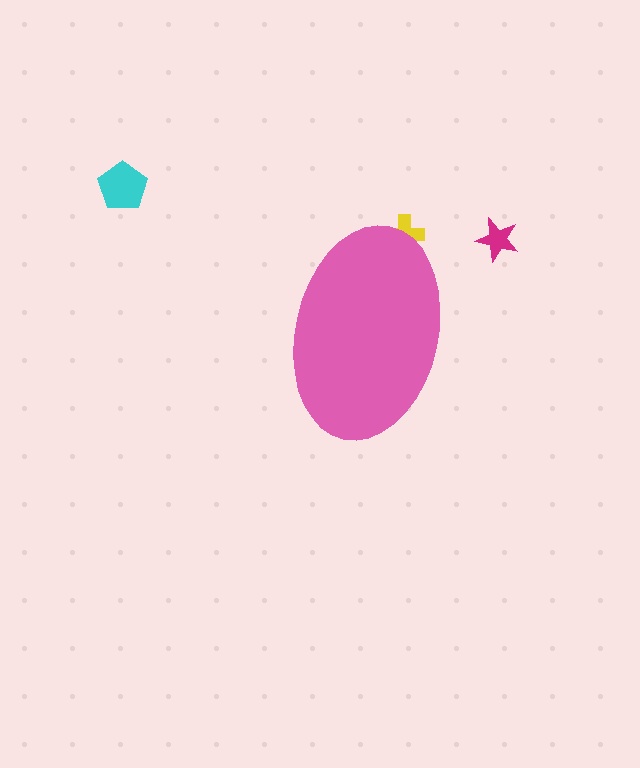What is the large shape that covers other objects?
A pink ellipse.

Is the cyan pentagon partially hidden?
No, the cyan pentagon is fully visible.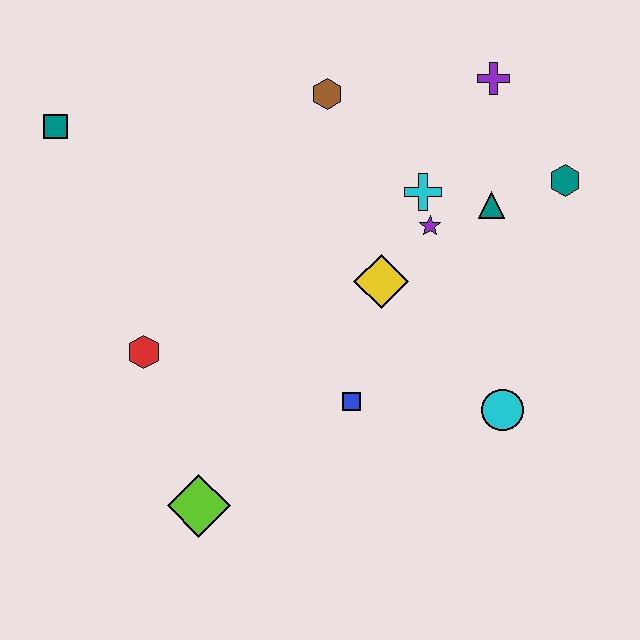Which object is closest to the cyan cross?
The purple star is closest to the cyan cross.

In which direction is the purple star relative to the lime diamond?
The purple star is above the lime diamond.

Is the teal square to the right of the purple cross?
No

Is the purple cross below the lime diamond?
No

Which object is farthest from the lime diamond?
The purple cross is farthest from the lime diamond.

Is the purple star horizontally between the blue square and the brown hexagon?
No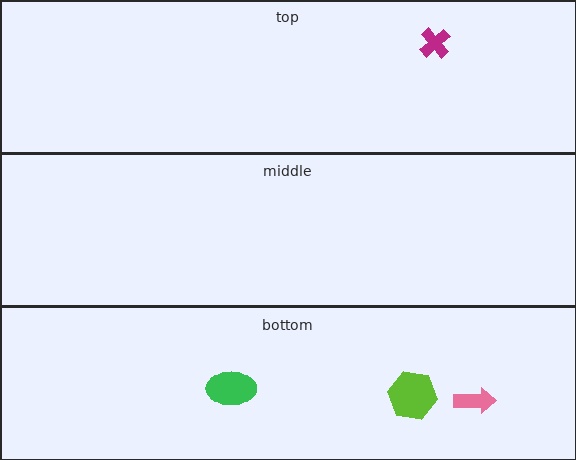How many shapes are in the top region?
1.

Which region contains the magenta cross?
The top region.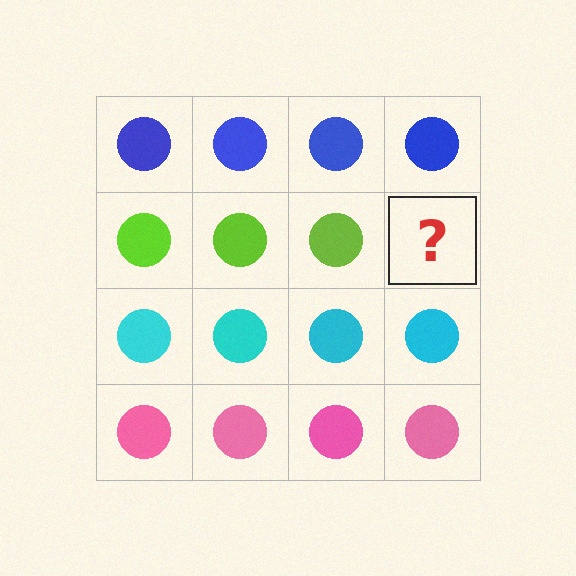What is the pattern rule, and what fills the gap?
The rule is that each row has a consistent color. The gap should be filled with a lime circle.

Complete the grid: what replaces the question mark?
The question mark should be replaced with a lime circle.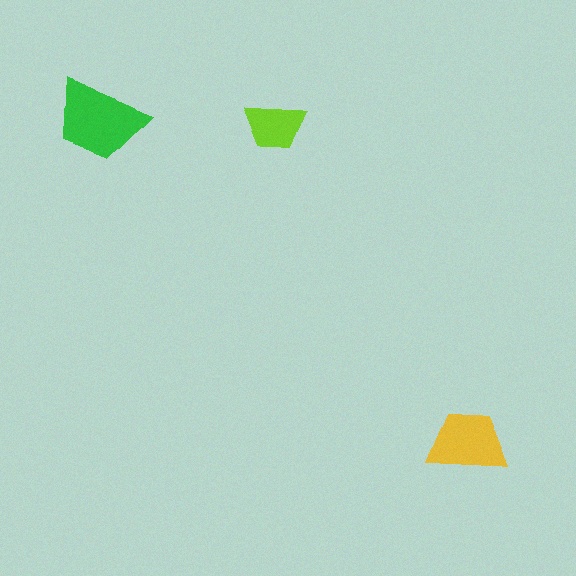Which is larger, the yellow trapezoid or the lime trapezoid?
The yellow one.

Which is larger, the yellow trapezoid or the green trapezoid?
The green one.